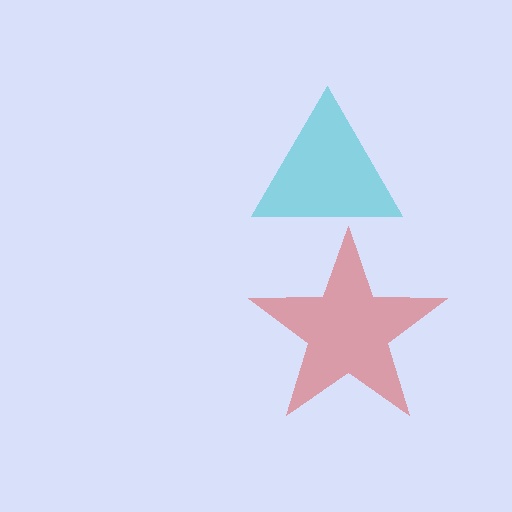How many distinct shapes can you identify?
There are 2 distinct shapes: a cyan triangle, a red star.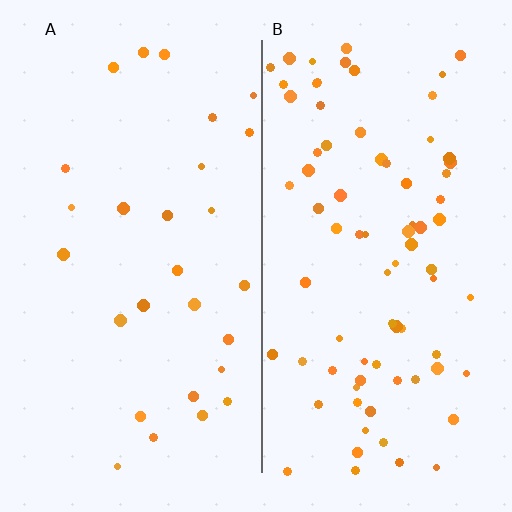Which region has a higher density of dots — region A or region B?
B (the right).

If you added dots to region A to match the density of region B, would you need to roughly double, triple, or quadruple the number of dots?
Approximately triple.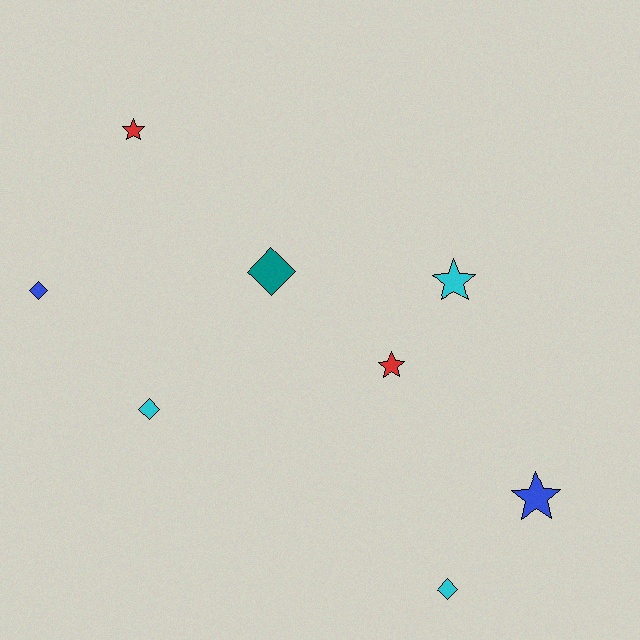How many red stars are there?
There are 2 red stars.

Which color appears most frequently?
Cyan, with 3 objects.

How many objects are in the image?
There are 8 objects.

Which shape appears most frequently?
Star, with 4 objects.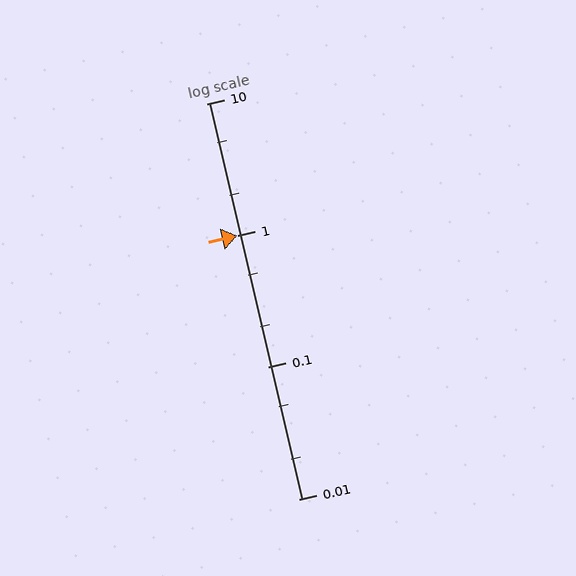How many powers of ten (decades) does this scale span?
The scale spans 3 decades, from 0.01 to 10.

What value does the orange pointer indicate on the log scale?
The pointer indicates approximately 0.99.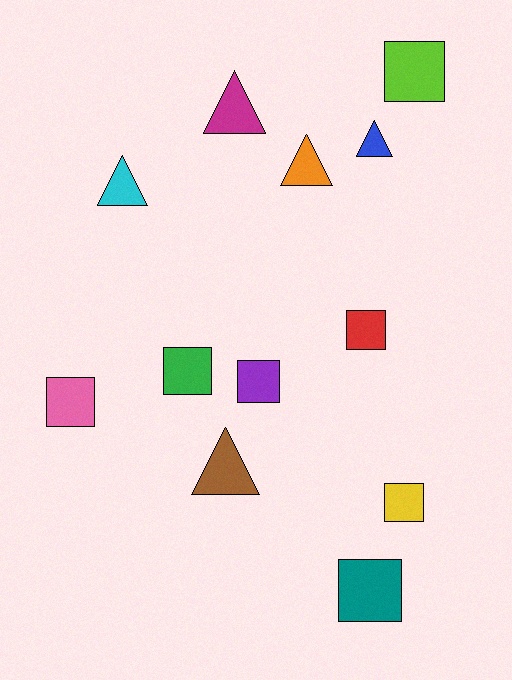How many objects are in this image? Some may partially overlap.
There are 12 objects.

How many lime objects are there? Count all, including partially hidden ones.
There is 1 lime object.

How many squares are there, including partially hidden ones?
There are 7 squares.